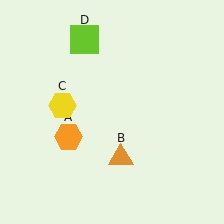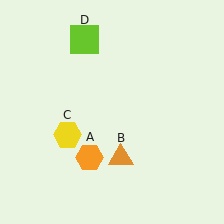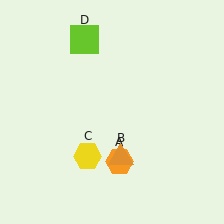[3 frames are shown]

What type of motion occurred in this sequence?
The orange hexagon (object A), yellow hexagon (object C) rotated counterclockwise around the center of the scene.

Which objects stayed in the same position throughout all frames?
Orange triangle (object B) and lime square (object D) remained stationary.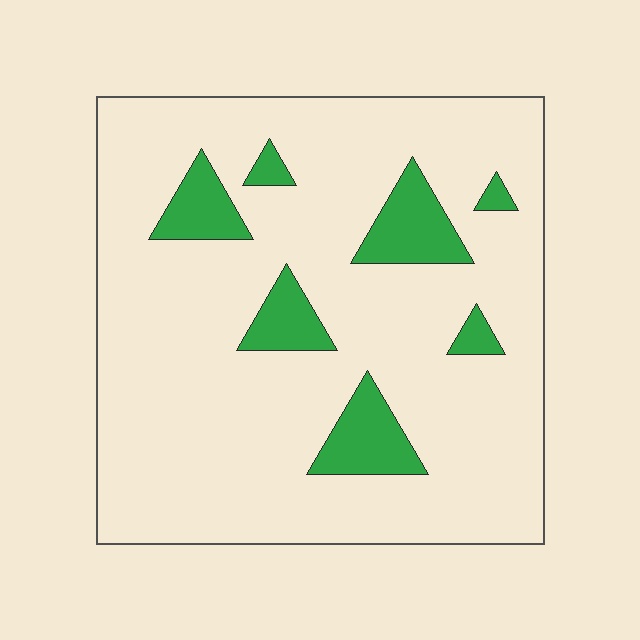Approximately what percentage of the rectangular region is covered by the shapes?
Approximately 15%.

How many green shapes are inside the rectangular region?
7.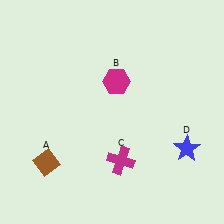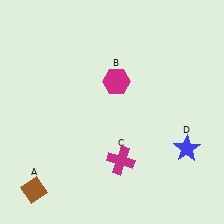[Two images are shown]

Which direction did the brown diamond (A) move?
The brown diamond (A) moved down.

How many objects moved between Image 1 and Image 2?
1 object moved between the two images.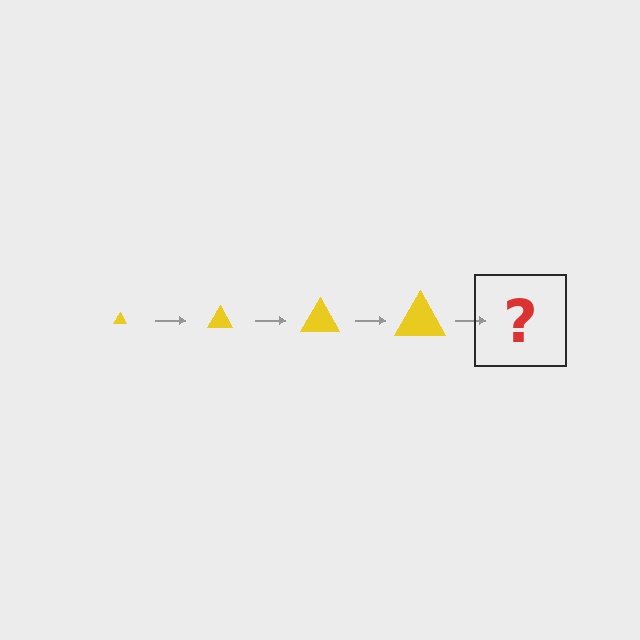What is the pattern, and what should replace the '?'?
The pattern is that the triangle gets progressively larger each step. The '?' should be a yellow triangle, larger than the previous one.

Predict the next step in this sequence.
The next step is a yellow triangle, larger than the previous one.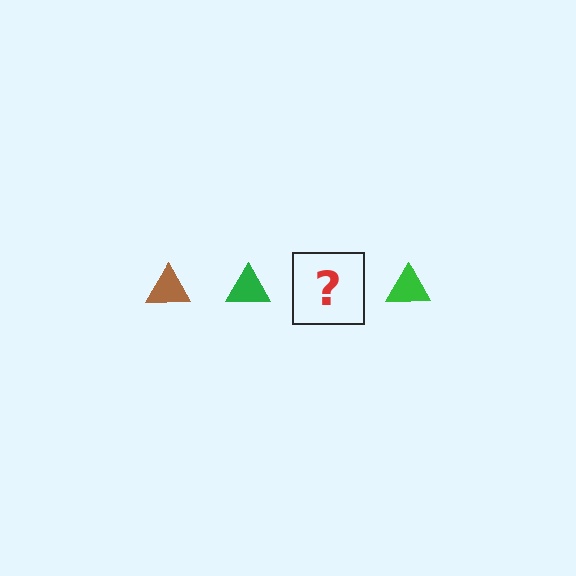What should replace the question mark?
The question mark should be replaced with a brown triangle.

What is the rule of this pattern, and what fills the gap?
The rule is that the pattern cycles through brown, green triangles. The gap should be filled with a brown triangle.